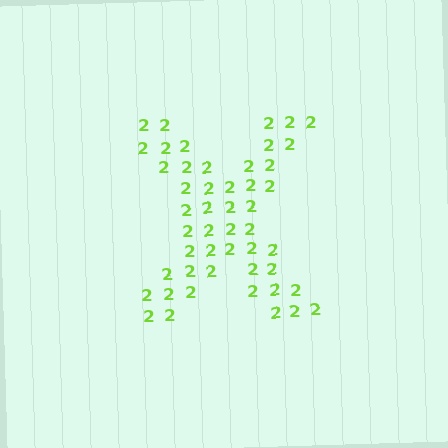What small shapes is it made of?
It is made of small digit 2's.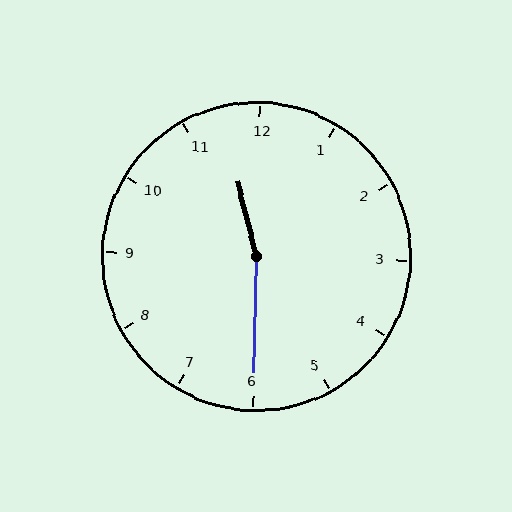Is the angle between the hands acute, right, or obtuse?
It is obtuse.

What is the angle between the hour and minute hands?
Approximately 165 degrees.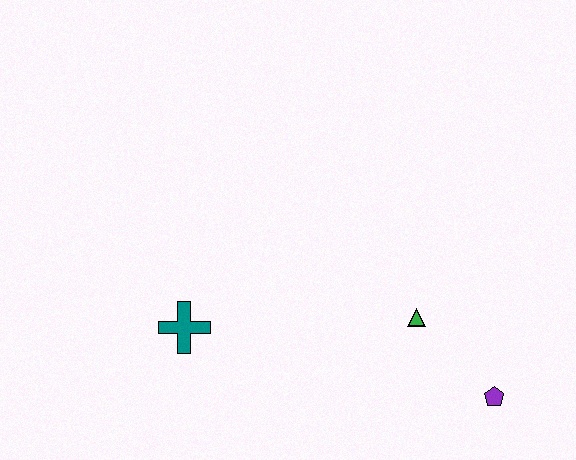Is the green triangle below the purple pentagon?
No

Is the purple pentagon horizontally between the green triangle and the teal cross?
No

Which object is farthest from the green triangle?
The teal cross is farthest from the green triangle.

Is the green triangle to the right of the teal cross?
Yes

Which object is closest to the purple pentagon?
The green triangle is closest to the purple pentagon.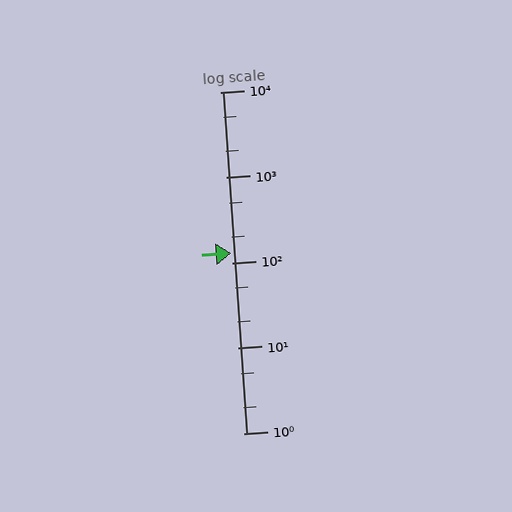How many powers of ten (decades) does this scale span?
The scale spans 4 decades, from 1 to 10000.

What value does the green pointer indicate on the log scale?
The pointer indicates approximately 130.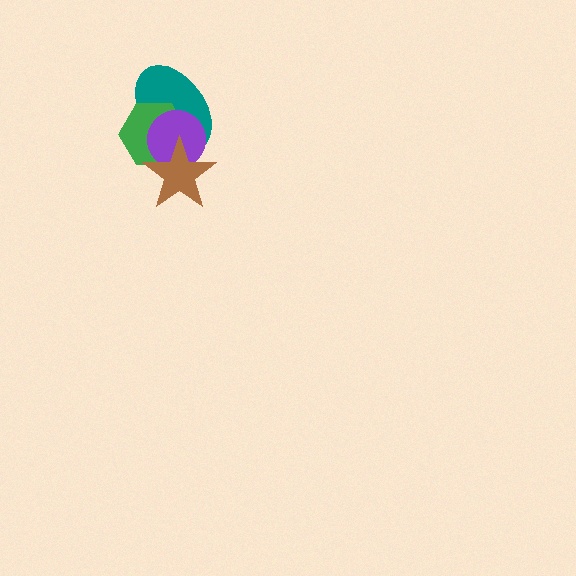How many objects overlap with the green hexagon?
3 objects overlap with the green hexagon.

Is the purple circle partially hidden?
Yes, it is partially covered by another shape.